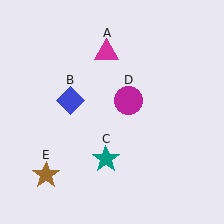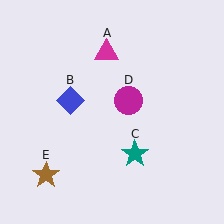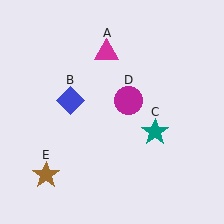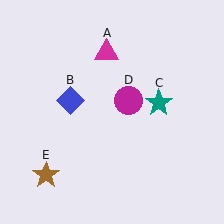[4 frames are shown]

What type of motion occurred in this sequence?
The teal star (object C) rotated counterclockwise around the center of the scene.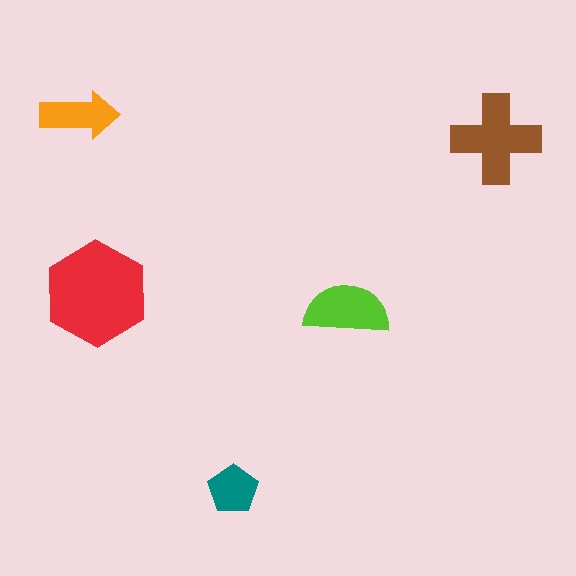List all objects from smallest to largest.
The teal pentagon, the orange arrow, the lime semicircle, the brown cross, the red hexagon.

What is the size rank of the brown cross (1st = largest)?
2nd.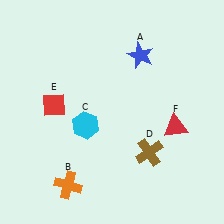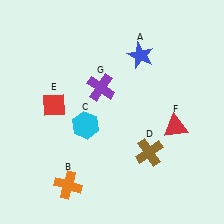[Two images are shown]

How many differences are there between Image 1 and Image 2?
There is 1 difference between the two images.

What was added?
A purple cross (G) was added in Image 2.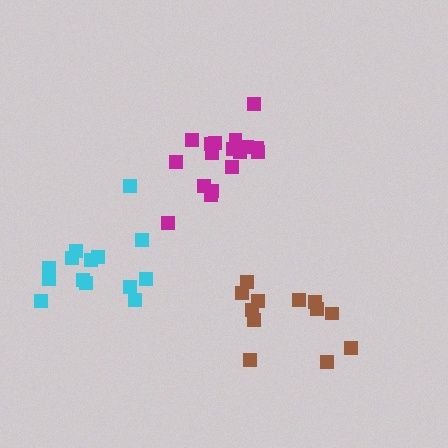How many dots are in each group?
Group 1: 17 dots, Group 2: 12 dots, Group 3: 14 dots (43 total).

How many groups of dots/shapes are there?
There are 3 groups.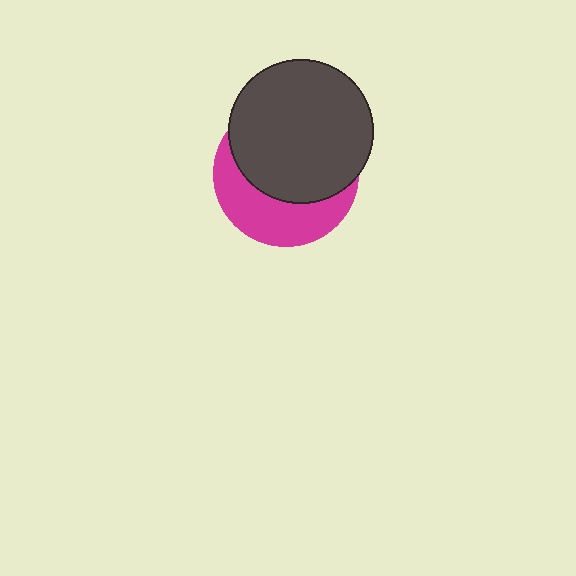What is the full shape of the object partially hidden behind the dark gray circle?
The partially hidden object is a magenta circle.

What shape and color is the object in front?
The object in front is a dark gray circle.